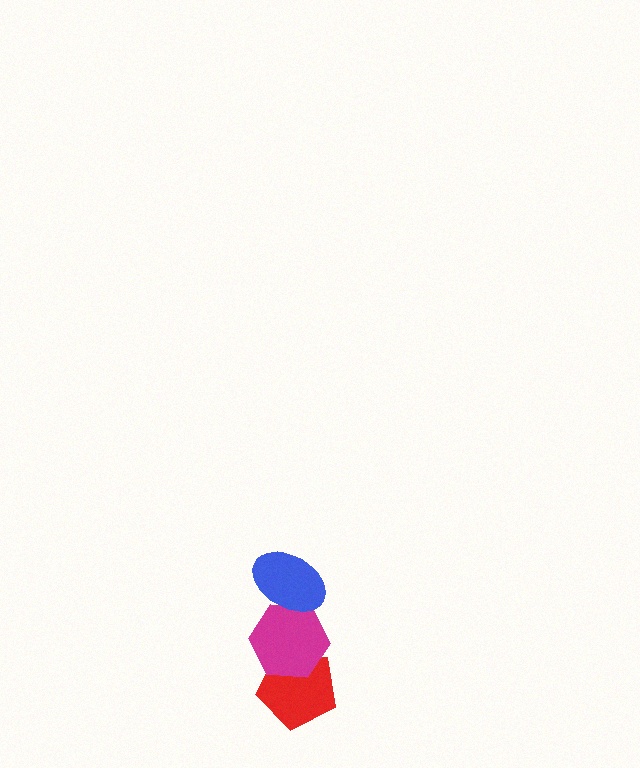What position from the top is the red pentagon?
The red pentagon is 3rd from the top.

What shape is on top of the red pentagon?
The magenta hexagon is on top of the red pentagon.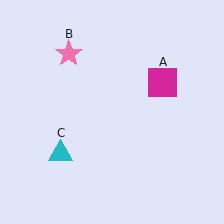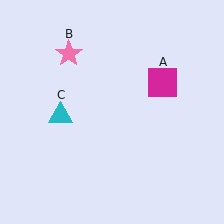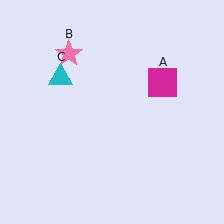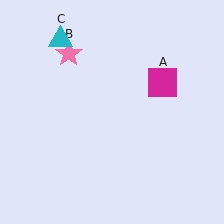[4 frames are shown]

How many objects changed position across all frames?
1 object changed position: cyan triangle (object C).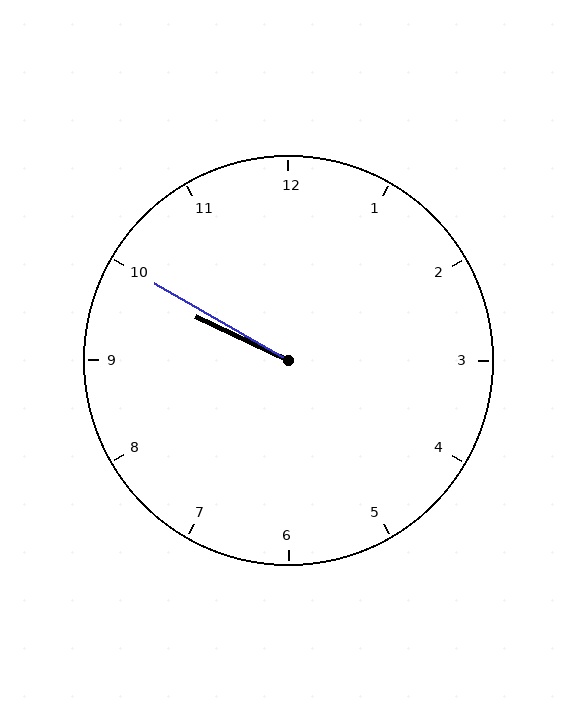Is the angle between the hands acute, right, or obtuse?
It is acute.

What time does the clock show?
9:50.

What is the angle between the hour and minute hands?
Approximately 5 degrees.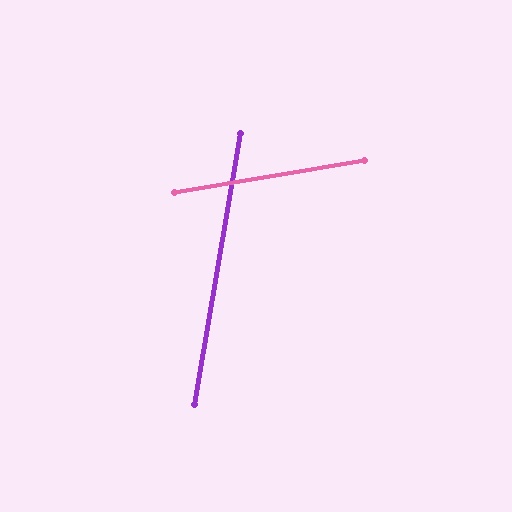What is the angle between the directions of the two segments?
Approximately 71 degrees.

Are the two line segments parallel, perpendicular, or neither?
Neither parallel nor perpendicular — they differ by about 71°.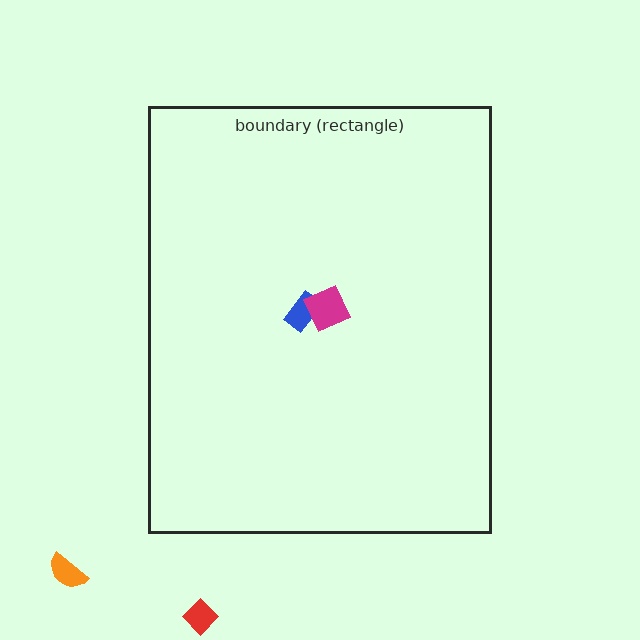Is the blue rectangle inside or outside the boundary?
Inside.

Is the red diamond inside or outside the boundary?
Outside.